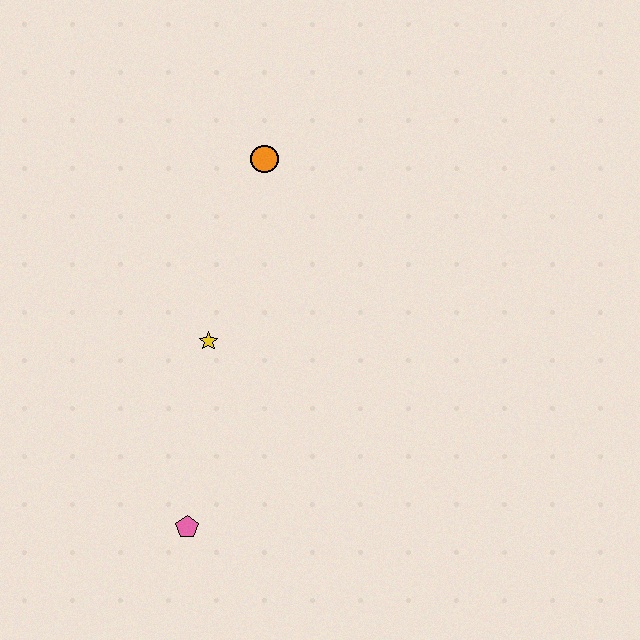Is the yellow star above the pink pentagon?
Yes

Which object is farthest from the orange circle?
The pink pentagon is farthest from the orange circle.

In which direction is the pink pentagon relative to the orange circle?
The pink pentagon is below the orange circle.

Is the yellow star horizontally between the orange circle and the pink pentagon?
Yes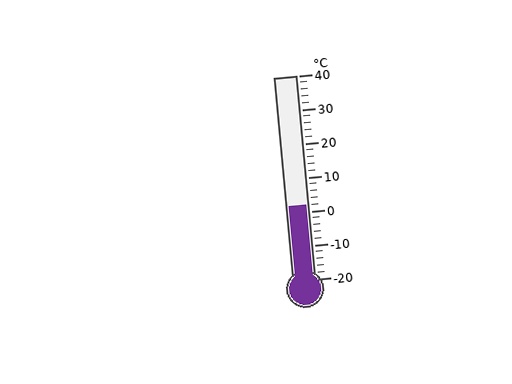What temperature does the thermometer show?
The thermometer shows approximately 2°C.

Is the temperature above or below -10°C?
The temperature is above -10°C.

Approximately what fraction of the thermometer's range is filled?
The thermometer is filled to approximately 35% of its range.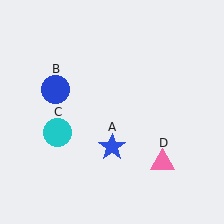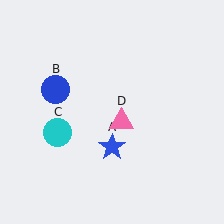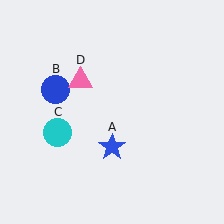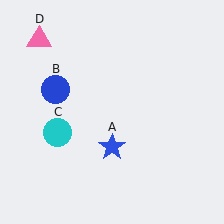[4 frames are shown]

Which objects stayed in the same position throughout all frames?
Blue star (object A) and blue circle (object B) and cyan circle (object C) remained stationary.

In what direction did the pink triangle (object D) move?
The pink triangle (object D) moved up and to the left.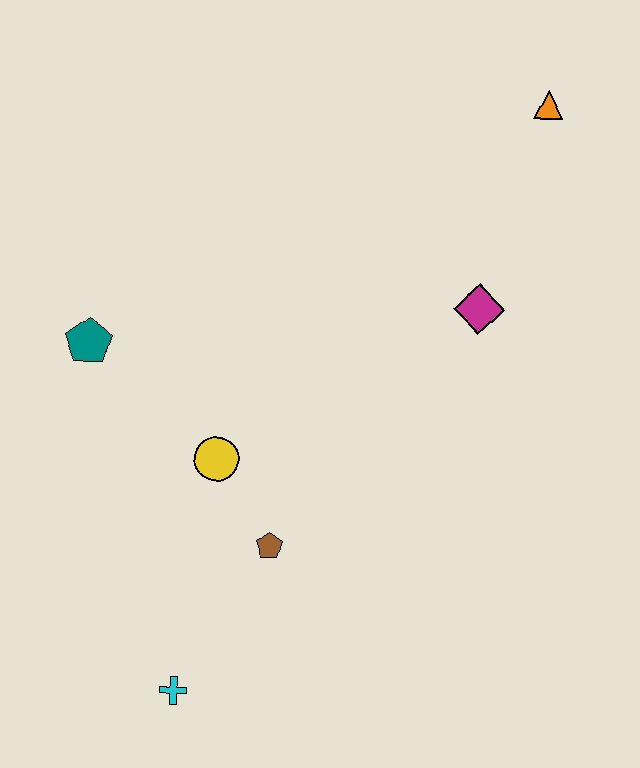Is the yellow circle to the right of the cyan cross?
Yes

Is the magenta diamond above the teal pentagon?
Yes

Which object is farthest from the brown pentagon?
The orange triangle is farthest from the brown pentagon.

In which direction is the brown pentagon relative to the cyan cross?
The brown pentagon is above the cyan cross.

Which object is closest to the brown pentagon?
The yellow circle is closest to the brown pentagon.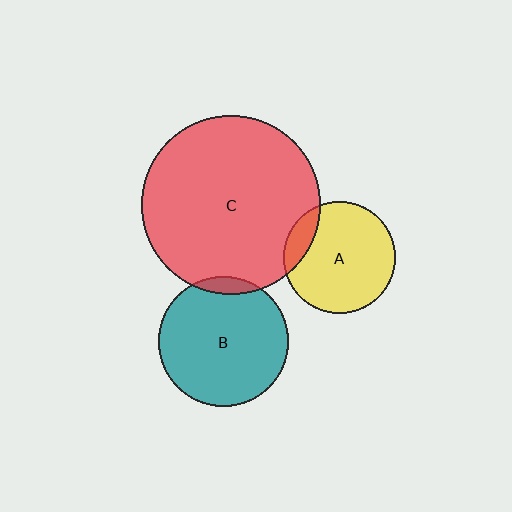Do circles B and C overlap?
Yes.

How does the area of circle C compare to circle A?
Approximately 2.6 times.